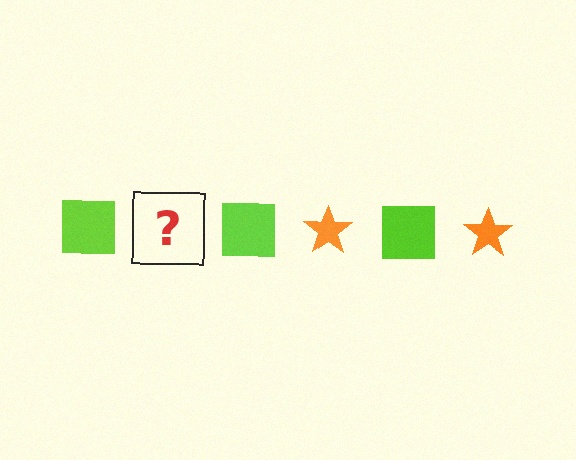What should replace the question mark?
The question mark should be replaced with an orange star.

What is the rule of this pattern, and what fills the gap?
The rule is that the pattern alternates between lime square and orange star. The gap should be filled with an orange star.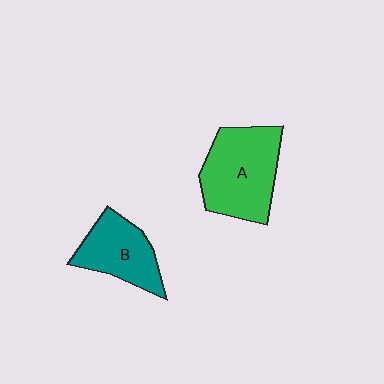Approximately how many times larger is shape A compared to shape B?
Approximately 1.4 times.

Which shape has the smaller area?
Shape B (teal).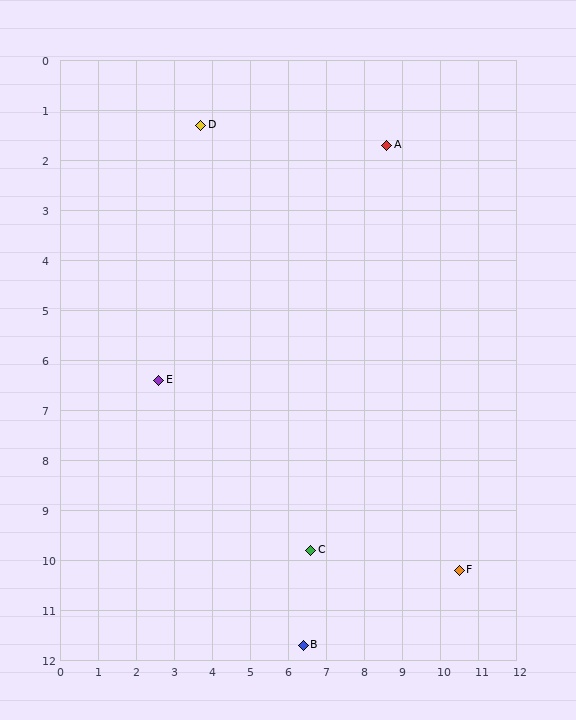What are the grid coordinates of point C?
Point C is at approximately (6.6, 9.8).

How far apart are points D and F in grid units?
Points D and F are about 11.2 grid units apart.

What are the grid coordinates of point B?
Point B is at approximately (6.4, 11.7).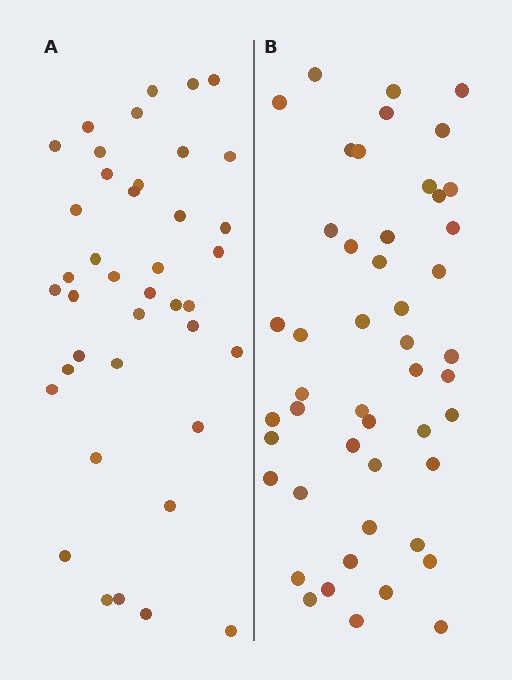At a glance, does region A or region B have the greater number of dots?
Region B (the right region) has more dots.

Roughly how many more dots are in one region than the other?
Region B has roughly 8 or so more dots than region A.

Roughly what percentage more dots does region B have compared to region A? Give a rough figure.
About 20% more.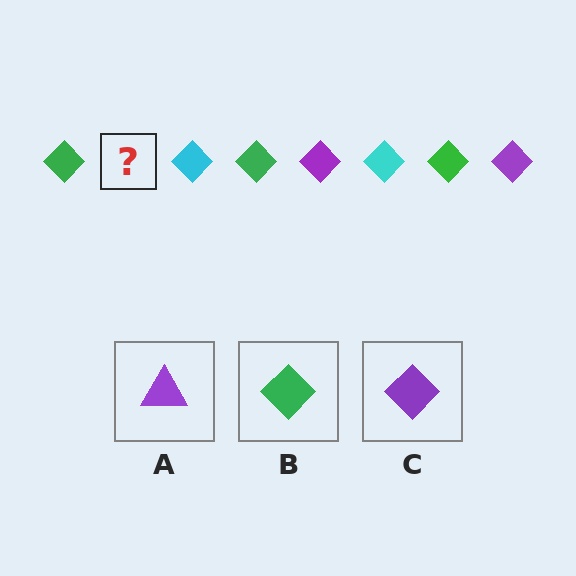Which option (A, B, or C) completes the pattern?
C.